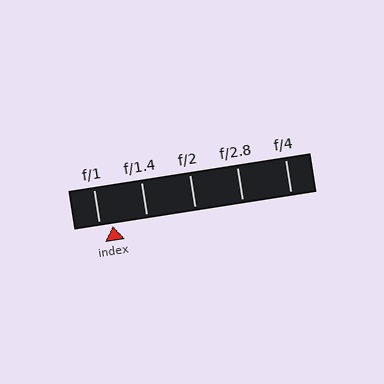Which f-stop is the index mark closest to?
The index mark is closest to f/1.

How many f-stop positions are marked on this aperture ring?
There are 5 f-stop positions marked.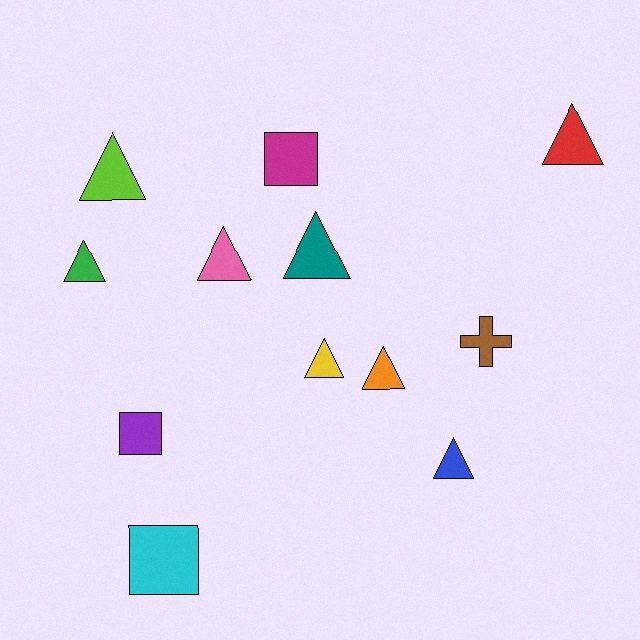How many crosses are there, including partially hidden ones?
There is 1 cross.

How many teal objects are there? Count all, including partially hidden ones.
There is 1 teal object.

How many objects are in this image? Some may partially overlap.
There are 12 objects.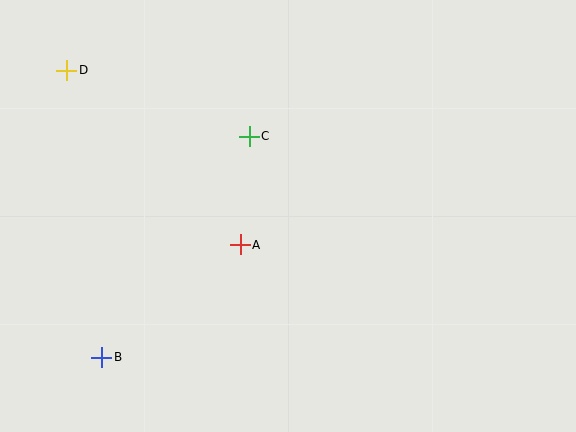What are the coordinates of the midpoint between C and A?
The midpoint between C and A is at (245, 190).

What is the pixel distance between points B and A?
The distance between B and A is 178 pixels.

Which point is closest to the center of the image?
Point A at (240, 245) is closest to the center.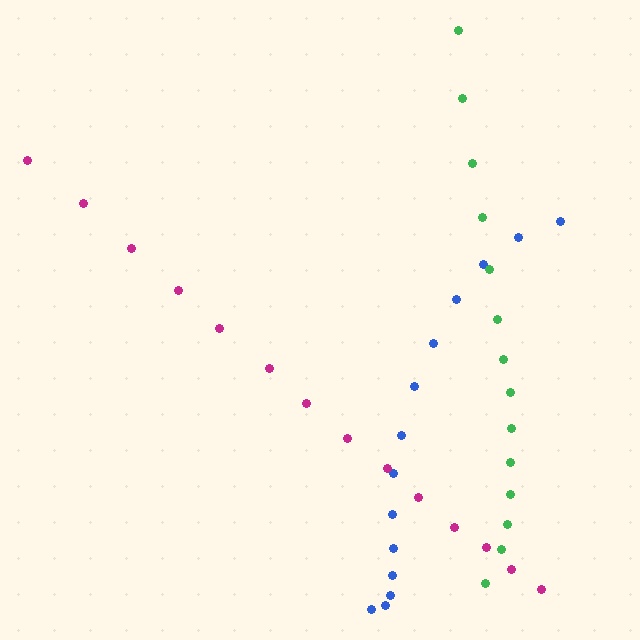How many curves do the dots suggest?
There are 3 distinct paths.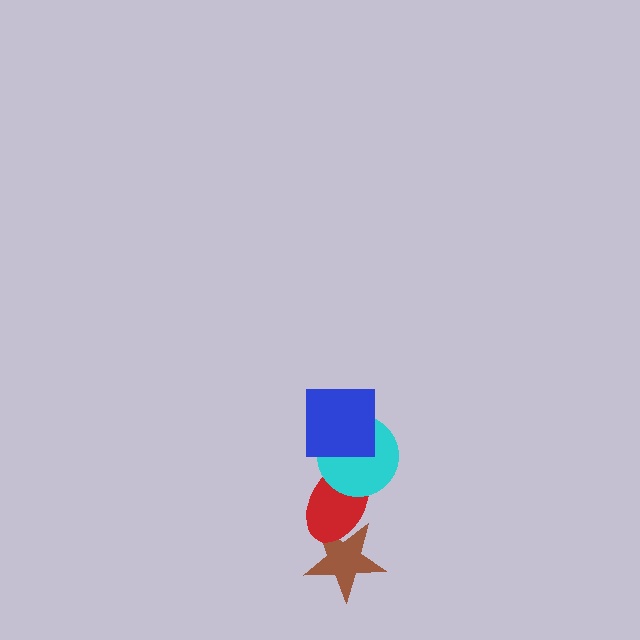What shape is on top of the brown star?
The red ellipse is on top of the brown star.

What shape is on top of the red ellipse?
The cyan circle is on top of the red ellipse.